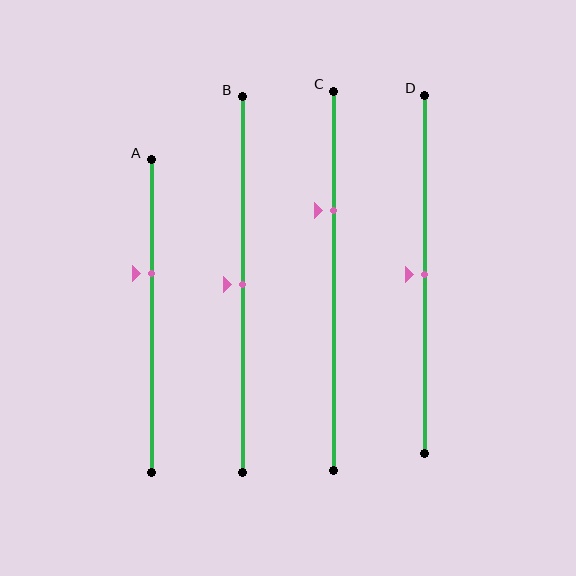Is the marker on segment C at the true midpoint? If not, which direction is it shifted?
No, the marker on segment C is shifted upward by about 19% of the segment length.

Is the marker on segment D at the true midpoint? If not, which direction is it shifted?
Yes, the marker on segment D is at the true midpoint.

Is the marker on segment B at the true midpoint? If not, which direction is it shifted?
Yes, the marker on segment B is at the true midpoint.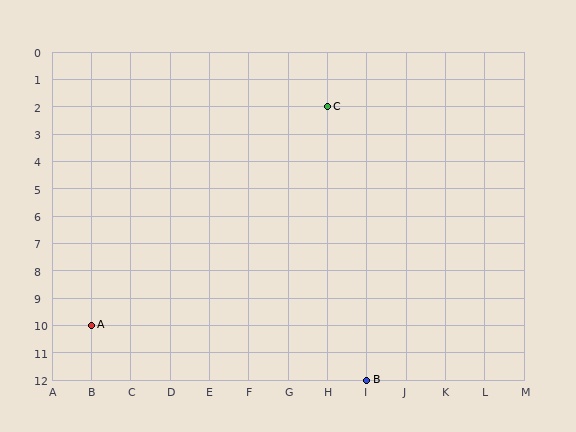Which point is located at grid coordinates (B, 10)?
Point A is at (B, 10).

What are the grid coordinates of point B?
Point B is at grid coordinates (I, 12).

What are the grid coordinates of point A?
Point A is at grid coordinates (B, 10).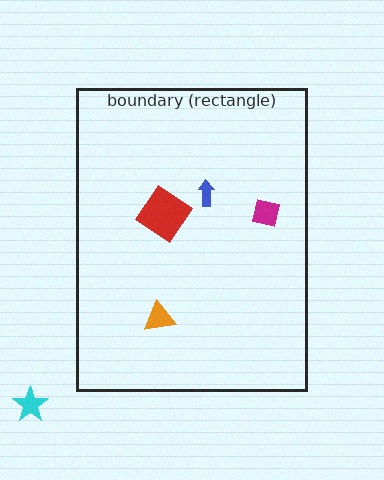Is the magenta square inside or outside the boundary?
Inside.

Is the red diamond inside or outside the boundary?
Inside.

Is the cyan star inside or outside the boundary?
Outside.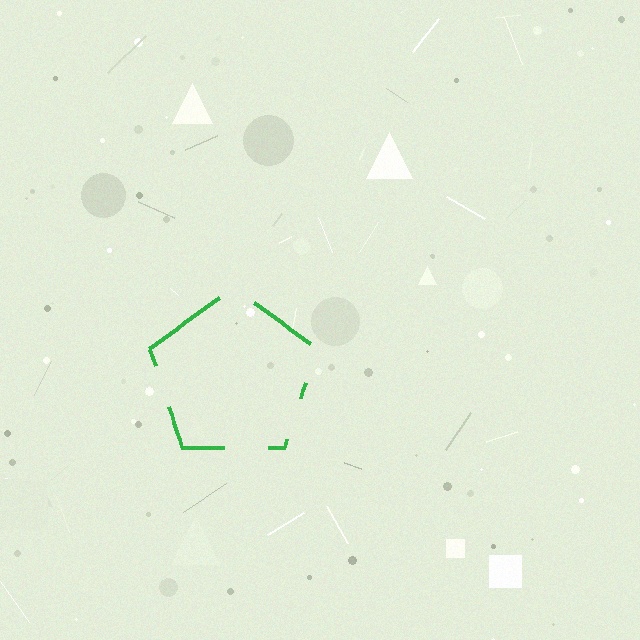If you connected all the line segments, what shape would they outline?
They would outline a pentagon.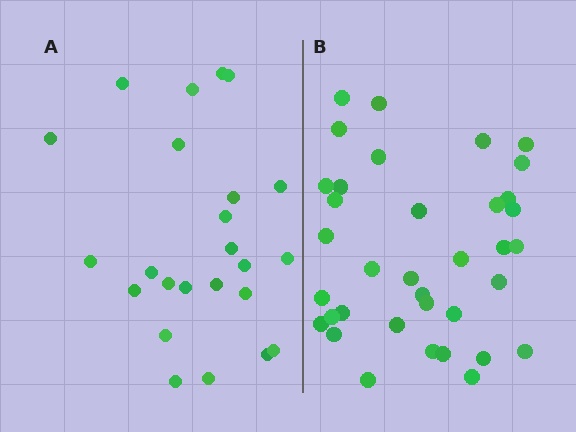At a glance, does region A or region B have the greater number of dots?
Region B (the right region) has more dots.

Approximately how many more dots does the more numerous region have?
Region B has roughly 12 or so more dots than region A.